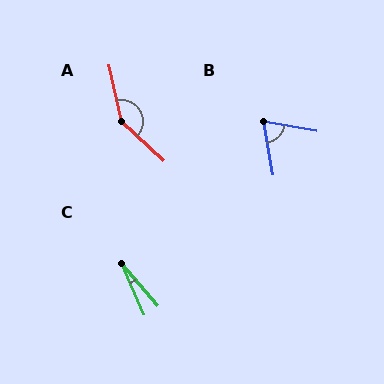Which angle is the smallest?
C, at approximately 17 degrees.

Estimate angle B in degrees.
Approximately 70 degrees.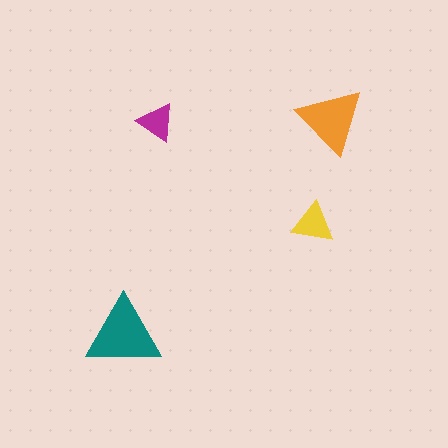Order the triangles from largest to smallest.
the teal one, the orange one, the yellow one, the magenta one.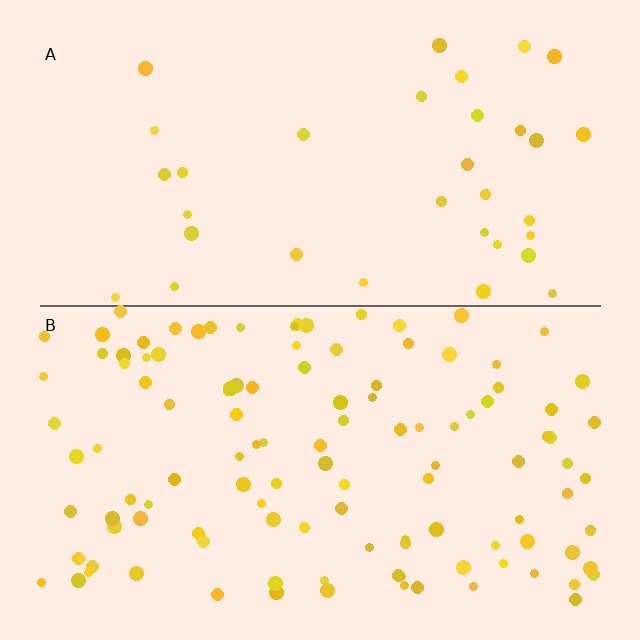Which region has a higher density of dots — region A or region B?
B (the bottom).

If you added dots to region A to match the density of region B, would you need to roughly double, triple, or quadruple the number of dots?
Approximately triple.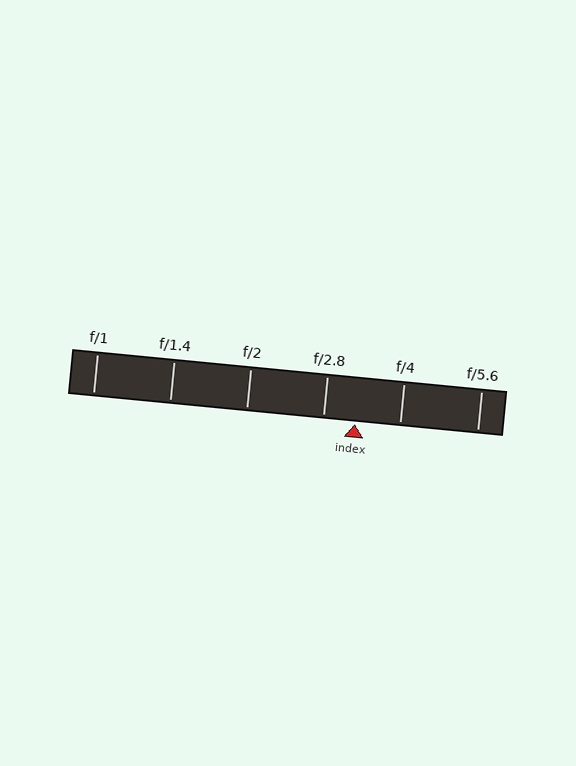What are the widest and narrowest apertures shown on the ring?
The widest aperture shown is f/1 and the narrowest is f/5.6.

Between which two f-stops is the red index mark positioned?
The index mark is between f/2.8 and f/4.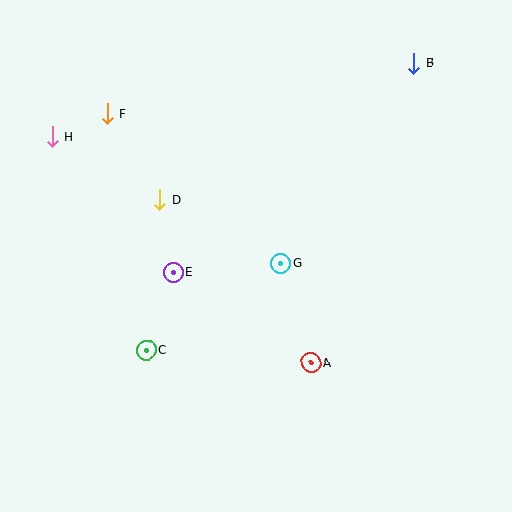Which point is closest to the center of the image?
Point G at (281, 263) is closest to the center.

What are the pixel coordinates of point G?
Point G is at (281, 263).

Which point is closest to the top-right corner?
Point B is closest to the top-right corner.